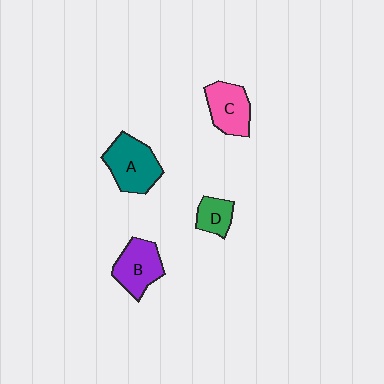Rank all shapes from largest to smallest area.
From largest to smallest: A (teal), B (purple), C (pink), D (green).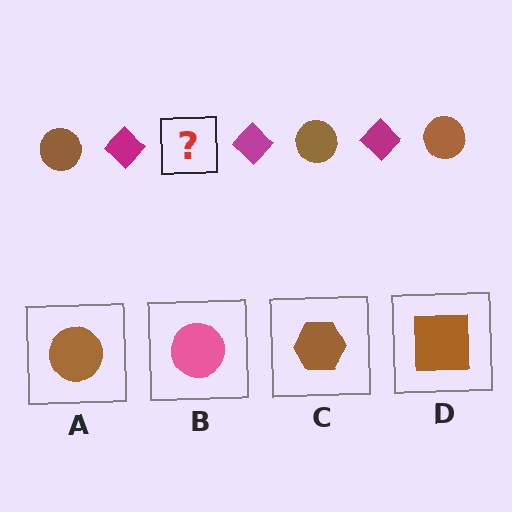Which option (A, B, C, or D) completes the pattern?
A.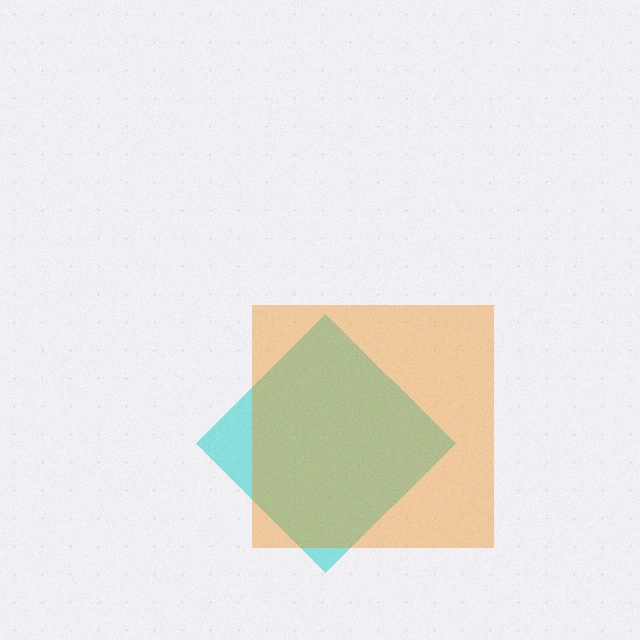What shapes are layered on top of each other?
The layered shapes are: a cyan diamond, an orange square.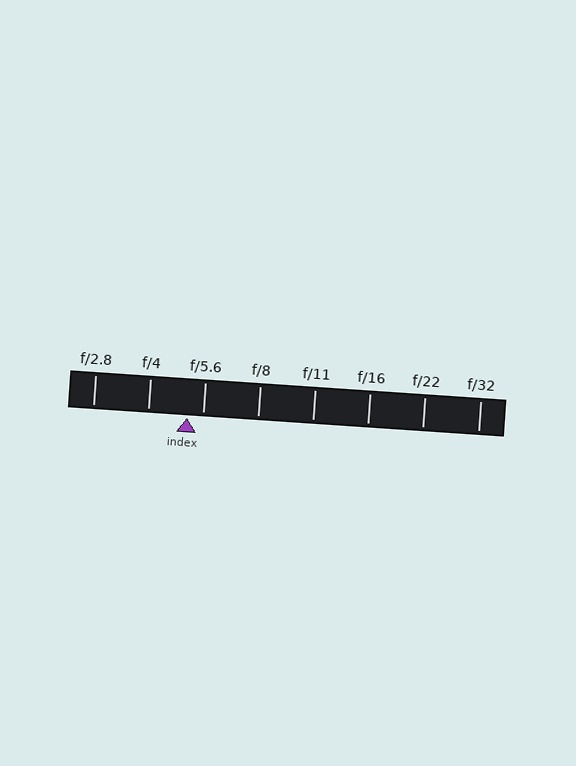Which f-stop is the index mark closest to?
The index mark is closest to f/5.6.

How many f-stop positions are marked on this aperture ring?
There are 8 f-stop positions marked.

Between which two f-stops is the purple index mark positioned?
The index mark is between f/4 and f/5.6.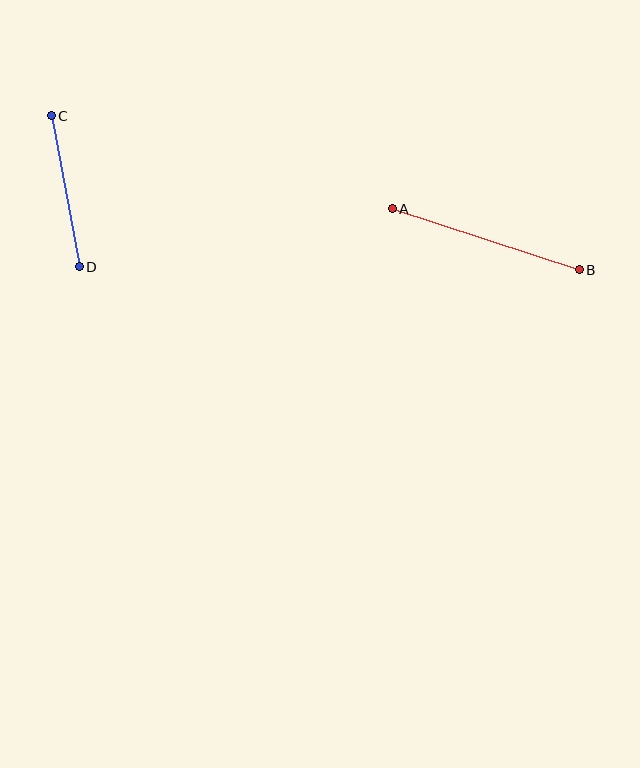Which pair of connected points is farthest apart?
Points A and B are farthest apart.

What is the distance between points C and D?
The distance is approximately 154 pixels.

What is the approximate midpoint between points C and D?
The midpoint is at approximately (65, 191) pixels.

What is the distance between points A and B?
The distance is approximately 197 pixels.